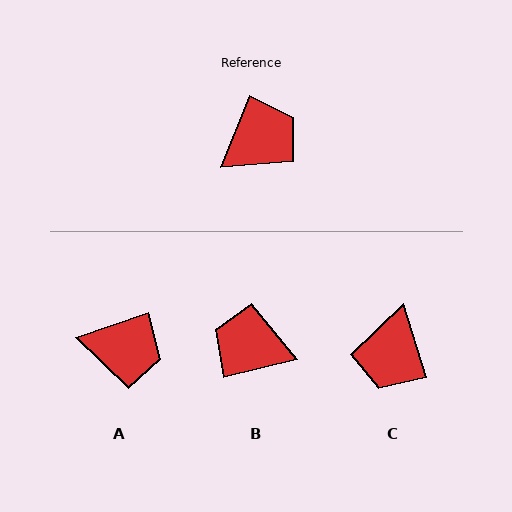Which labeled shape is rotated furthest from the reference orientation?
C, about 141 degrees away.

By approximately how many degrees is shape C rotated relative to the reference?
Approximately 141 degrees clockwise.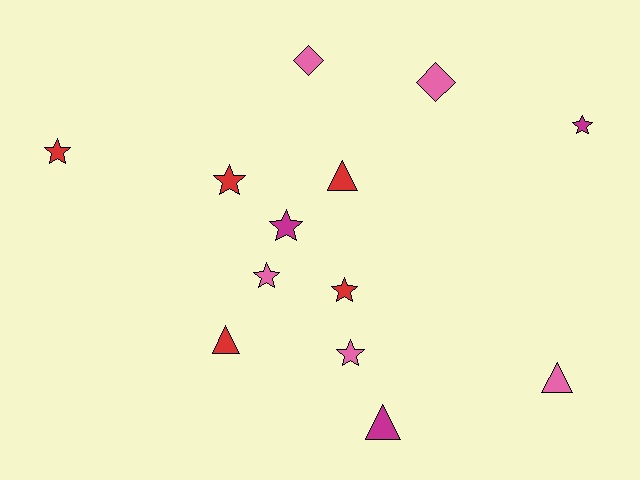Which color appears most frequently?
Red, with 5 objects.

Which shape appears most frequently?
Star, with 7 objects.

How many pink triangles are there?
There is 1 pink triangle.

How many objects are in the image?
There are 13 objects.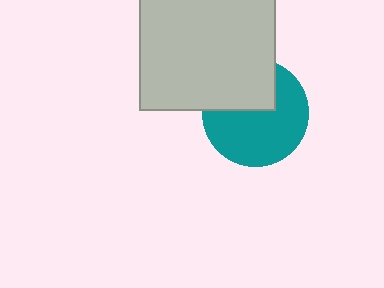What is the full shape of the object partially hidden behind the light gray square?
The partially hidden object is a teal circle.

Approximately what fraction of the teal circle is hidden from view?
Roughly 35% of the teal circle is hidden behind the light gray square.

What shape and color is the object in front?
The object in front is a light gray square.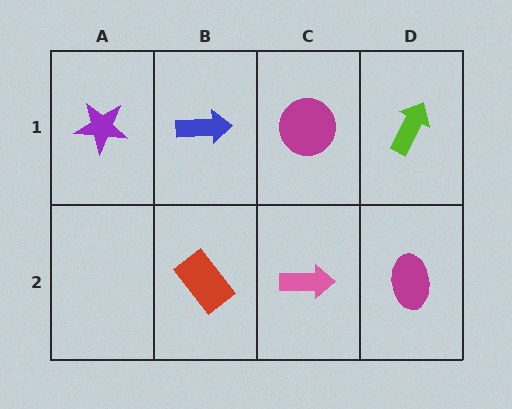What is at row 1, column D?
A lime arrow.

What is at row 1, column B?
A blue arrow.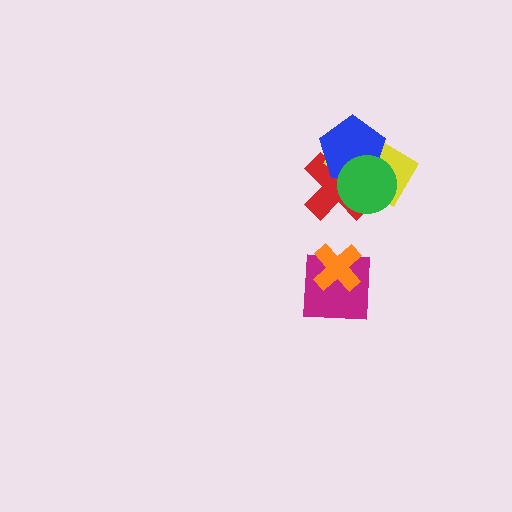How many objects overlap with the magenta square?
1 object overlaps with the magenta square.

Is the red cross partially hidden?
Yes, it is partially covered by another shape.